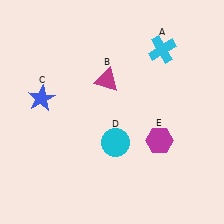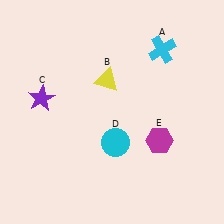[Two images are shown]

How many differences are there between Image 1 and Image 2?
There are 2 differences between the two images.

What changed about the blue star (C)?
In Image 1, C is blue. In Image 2, it changed to purple.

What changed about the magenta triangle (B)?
In Image 1, B is magenta. In Image 2, it changed to yellow.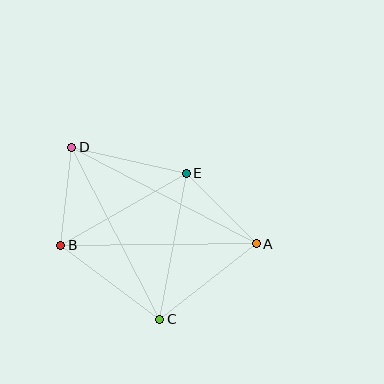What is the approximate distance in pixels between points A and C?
The distance between A and C is approximately 123 pixels.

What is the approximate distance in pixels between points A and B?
The distance between A and B is approximately 195 pixels.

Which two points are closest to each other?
Points B and D are closest to each other.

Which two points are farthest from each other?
Points A and D are farthest from each other.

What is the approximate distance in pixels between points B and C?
The distance between B and C is approximately 123 pixels.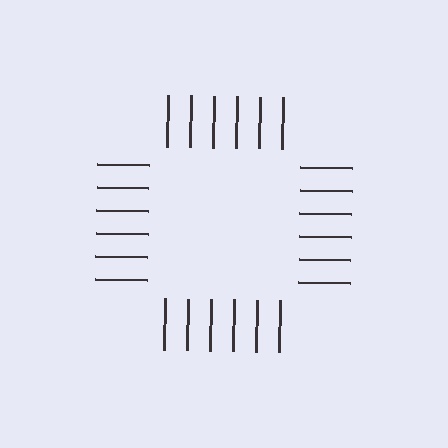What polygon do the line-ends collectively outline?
An illusory square — the line segments terminate on its edges but no continuous stroke is drawn.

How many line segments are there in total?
24 — 6 along each of the 4 edges.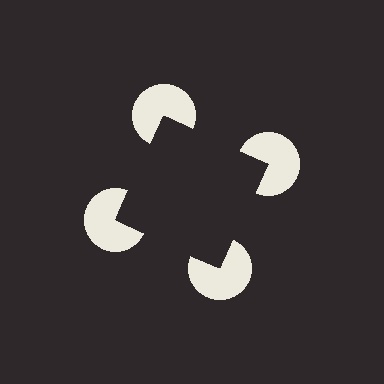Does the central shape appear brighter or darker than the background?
It typically appears slightly darker than the background, even though no actual brightness change is drawn.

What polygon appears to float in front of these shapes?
An illusory square — its edges are inferred from the aligned wedge cuts in the pac-man discs, not physically drawn.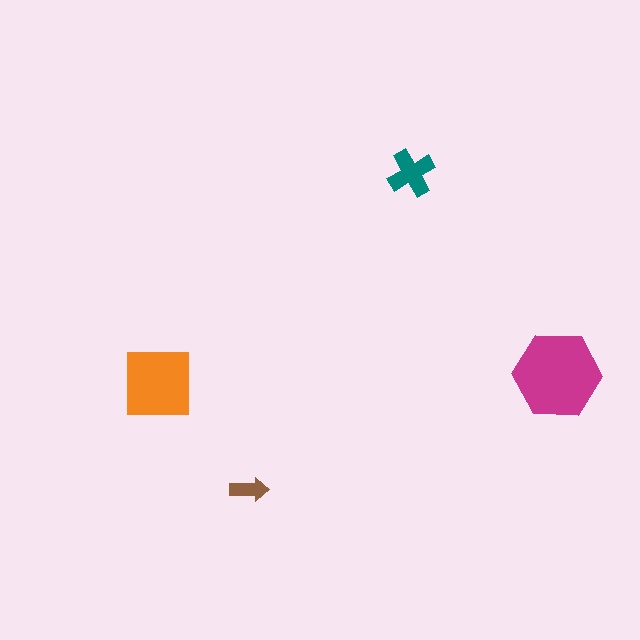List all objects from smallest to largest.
The brown arrow, the teal cross, the orange square, the magenta hexagon.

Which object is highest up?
The teal cross is topmost.